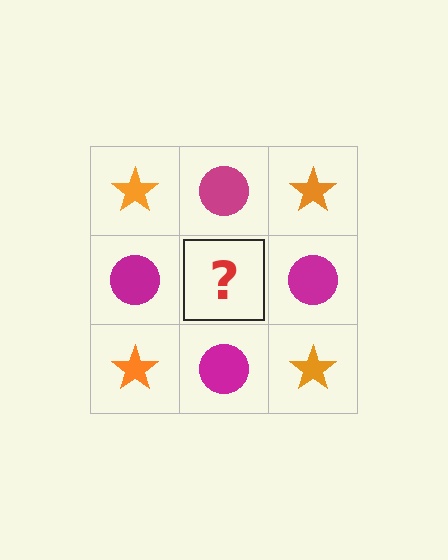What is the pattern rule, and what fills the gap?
The rule is that it alternates orange star and magenta circle in a checkerboard pattern. The gap should be filled with an orange star.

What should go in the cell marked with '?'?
The missing cell should contain an orange star.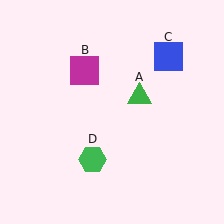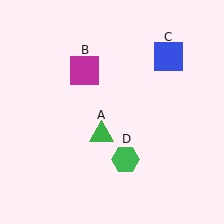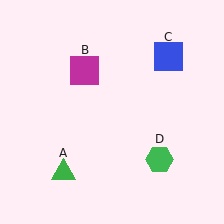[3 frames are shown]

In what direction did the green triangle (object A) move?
The green triangle (object A) moved down and to the left.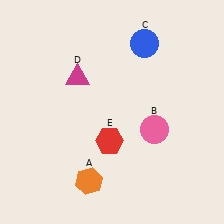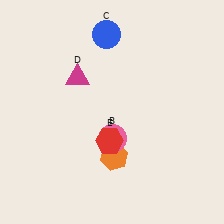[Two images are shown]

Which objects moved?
The objects that moved are: the orange hexagon (A), the pink circle (B), the blue circle (C).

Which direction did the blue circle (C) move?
The blue circle (C) moved left.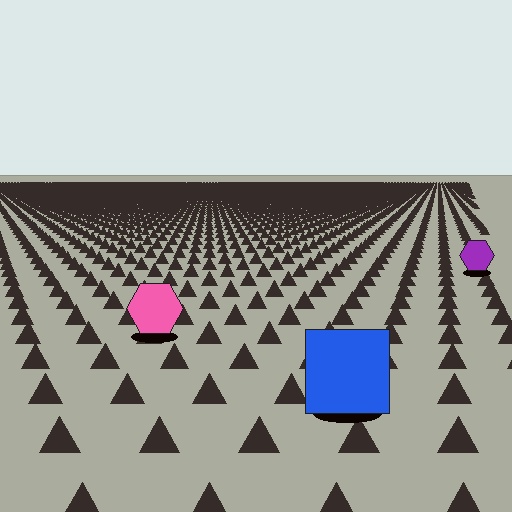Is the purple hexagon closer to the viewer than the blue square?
No. The blue square is closer — you can tell from the texture gradient: the ground texture is coarser near it.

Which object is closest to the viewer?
The blue square is closest. The texture marks near it are larger and more spread out.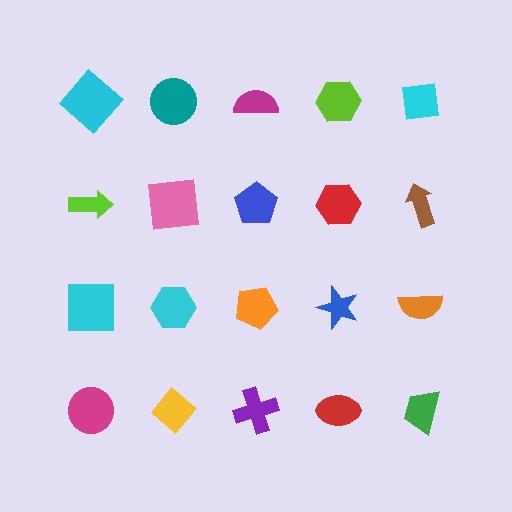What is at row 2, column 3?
A blue pentagon.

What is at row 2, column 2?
A pink square.